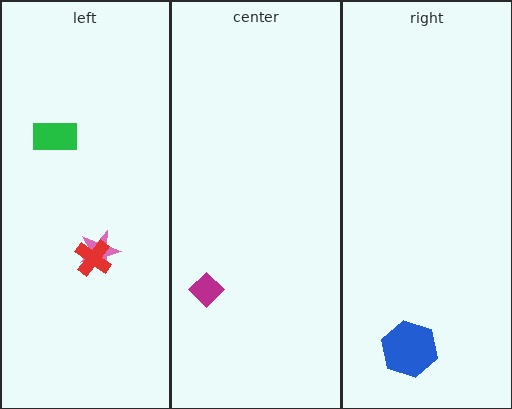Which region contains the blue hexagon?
The right region.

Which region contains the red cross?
The left region.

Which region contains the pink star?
The left region.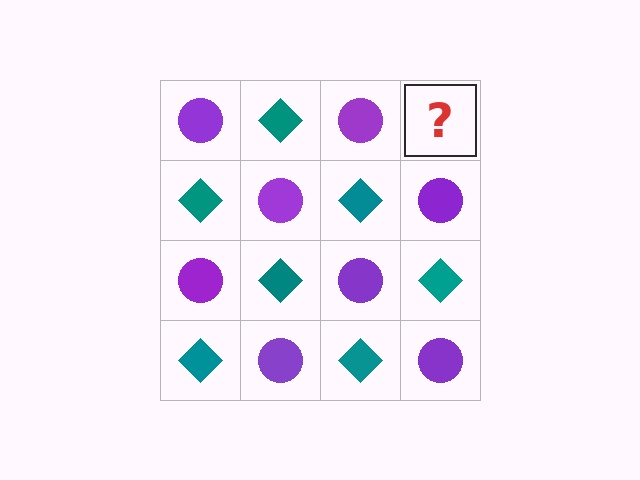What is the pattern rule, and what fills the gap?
The rule is that it alternates purple circle and teal diamond in a checkerboard pattern. The gap should be filled with a teal diamond.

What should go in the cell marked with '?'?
The missing cell should contain a teal diamond.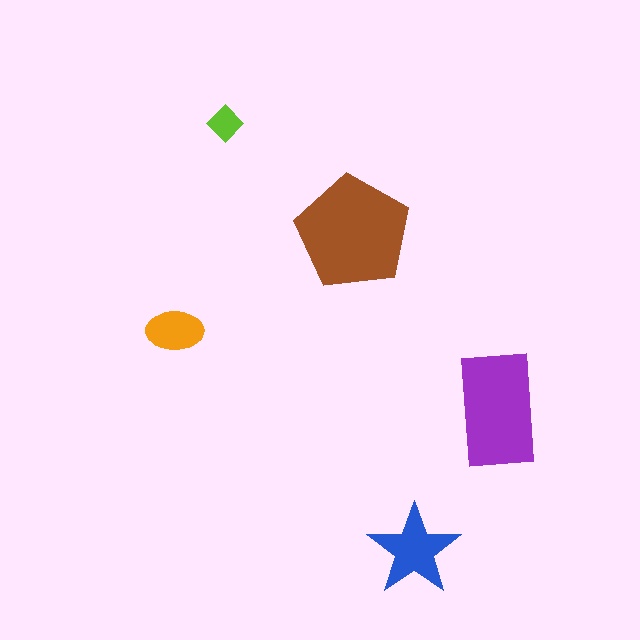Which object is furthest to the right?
The purple rectangle is rightmost.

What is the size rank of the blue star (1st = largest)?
3rd.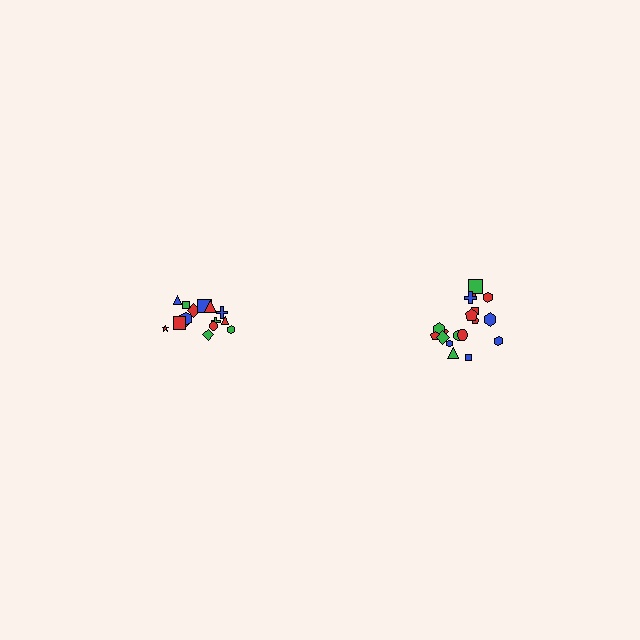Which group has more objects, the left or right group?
The right group.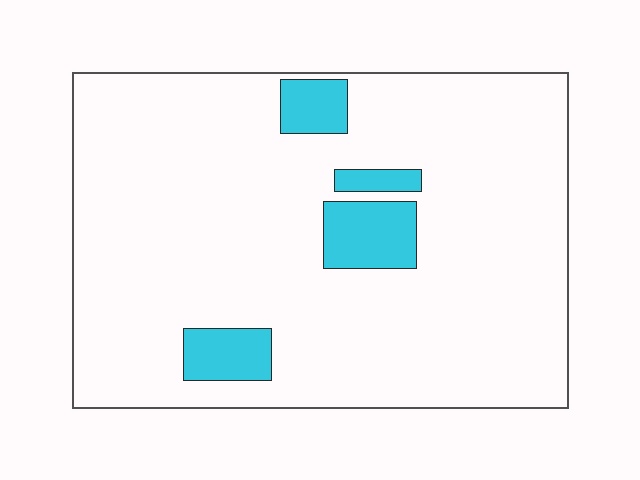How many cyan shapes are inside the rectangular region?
4.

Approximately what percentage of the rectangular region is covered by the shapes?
Approximately 10%.